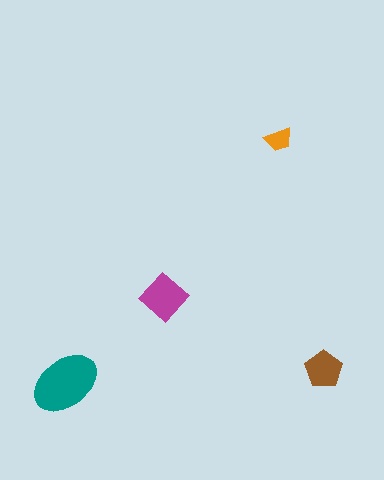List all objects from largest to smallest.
The teal ellipse, the magenta diamond, the brown pentagon, the orange trapezoid.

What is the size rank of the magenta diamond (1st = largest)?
2nd.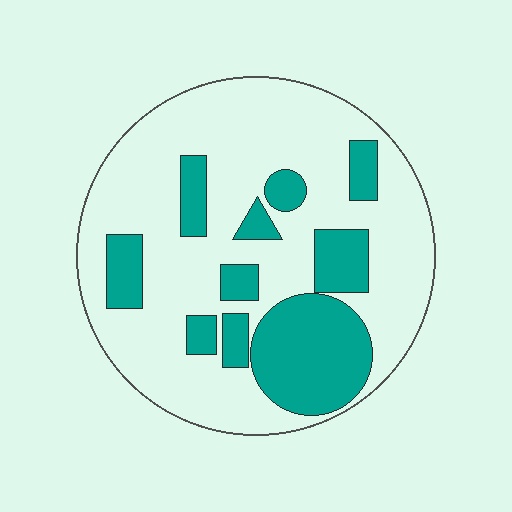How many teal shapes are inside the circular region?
10.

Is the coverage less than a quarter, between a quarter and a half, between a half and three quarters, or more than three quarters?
Between a quarter and a half.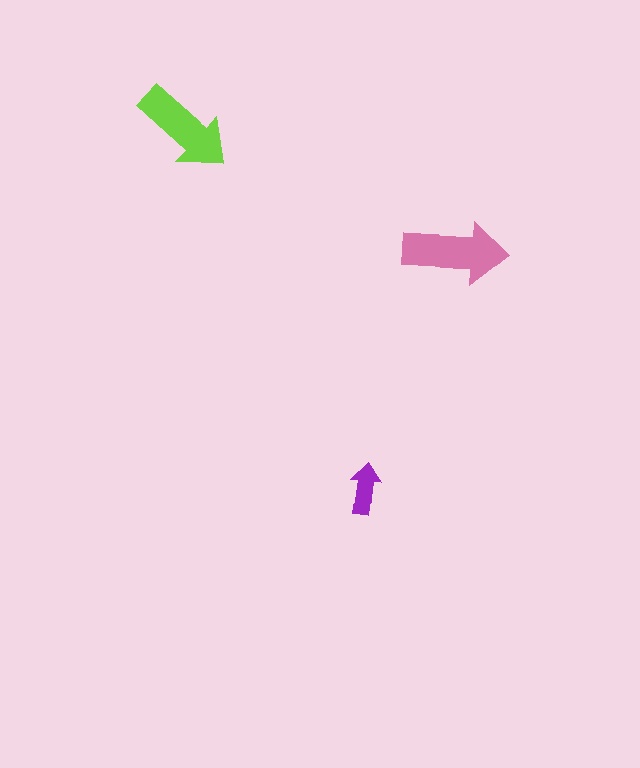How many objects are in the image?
There are 3 objects in the image.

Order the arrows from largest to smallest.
the pink one, the lime one, the purple one.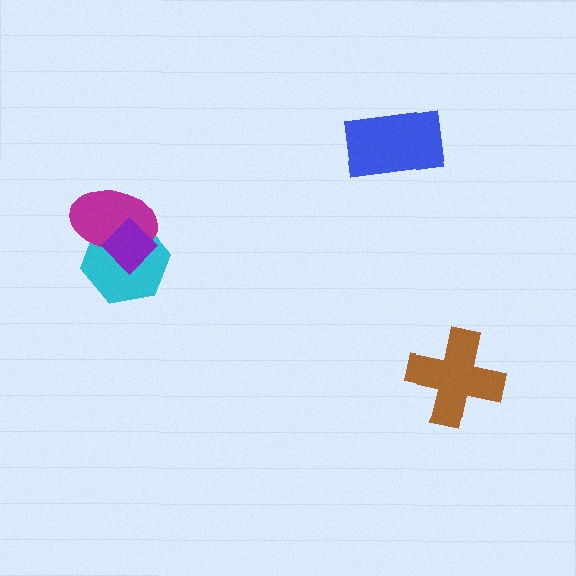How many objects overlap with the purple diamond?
2 objects overlap with the purple diamond.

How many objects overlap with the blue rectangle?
0 objects overlap with the blue rectangle.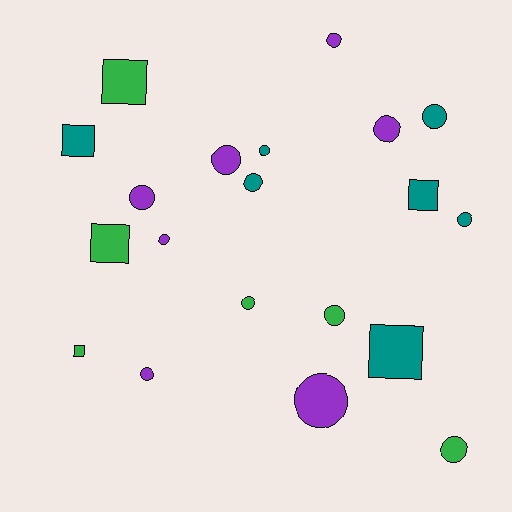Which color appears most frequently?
Purple, with 7 objects.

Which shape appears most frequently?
Circle, with 14 objects.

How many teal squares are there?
There are 3 teal squares.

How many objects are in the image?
There are 20 objects.